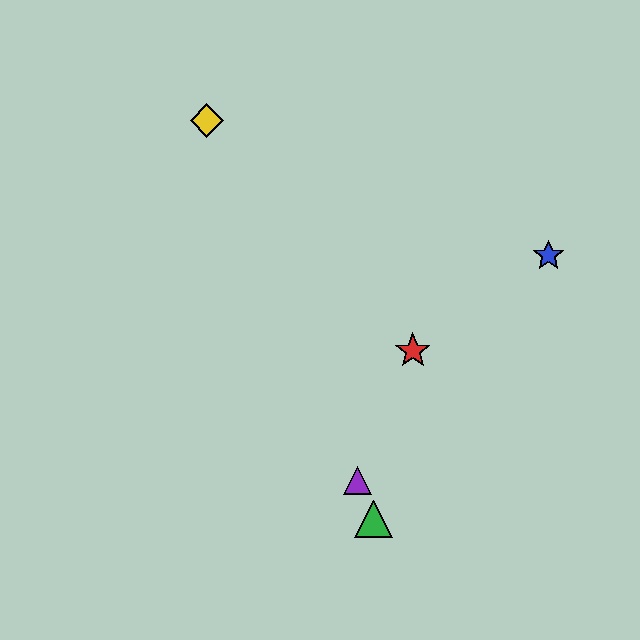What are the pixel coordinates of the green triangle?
The green triangle is at (374, 519).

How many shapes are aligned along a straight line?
3 shapes (the green triangle, the yellow diamond, the purple triangle) are aligned along a straight line.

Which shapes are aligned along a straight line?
The green triangle, the yellow diamond, the purple triangle are aligned along a straight line.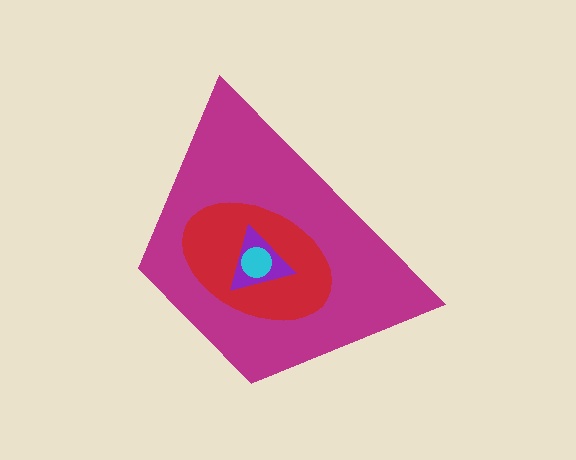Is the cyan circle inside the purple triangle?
Yes.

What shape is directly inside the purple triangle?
The cyan circle.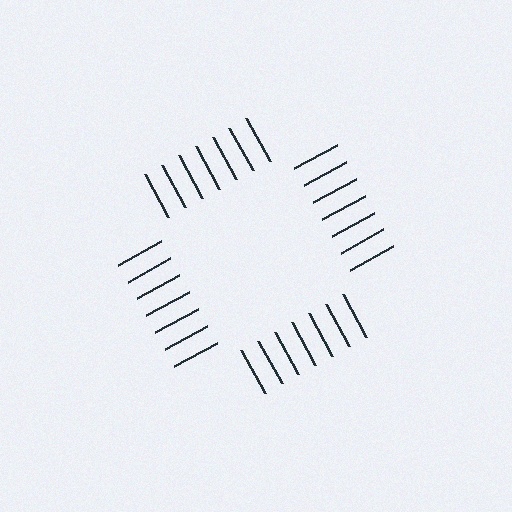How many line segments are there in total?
28 — 7 along each of the 4 edges.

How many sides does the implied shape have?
4 sides — the line-ends trace a square.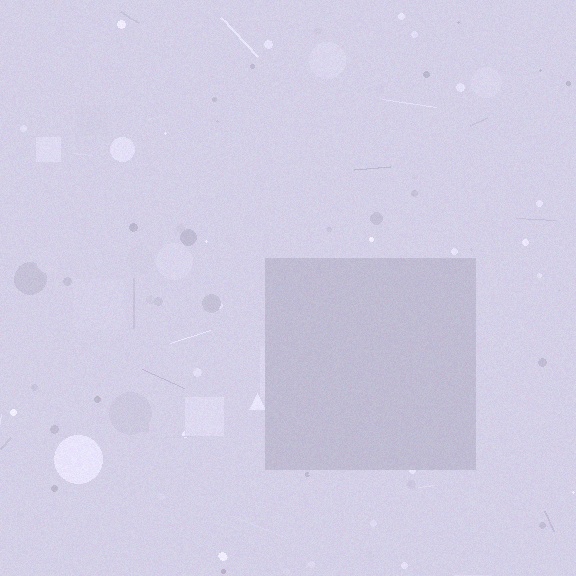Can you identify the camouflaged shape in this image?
The camouflaged shape is a square.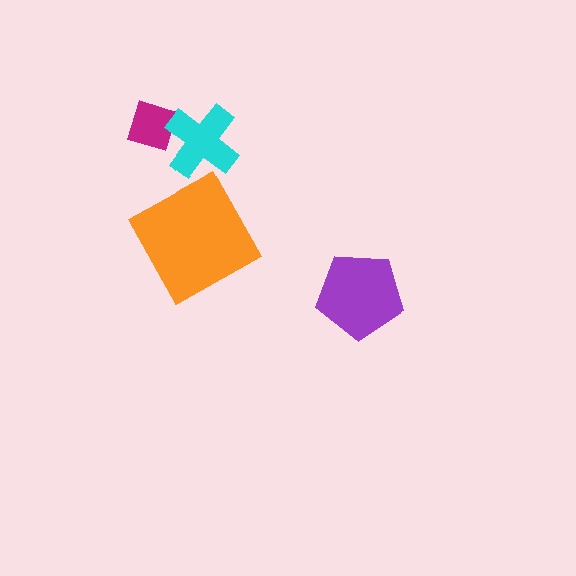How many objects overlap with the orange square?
0 objects overlap with the orange square.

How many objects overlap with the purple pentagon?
0 objects overlap with the purple pentagon.